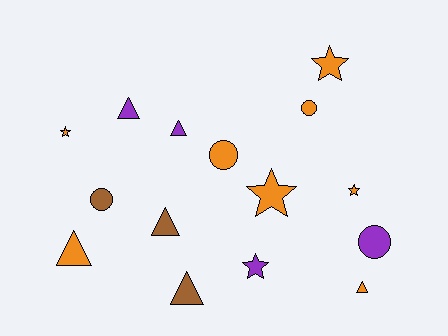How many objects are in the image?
There are 15 objects.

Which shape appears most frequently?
Triangle, with 6 objects.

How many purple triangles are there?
There are 2 purple triangles.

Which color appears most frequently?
Orange, with 8 objects.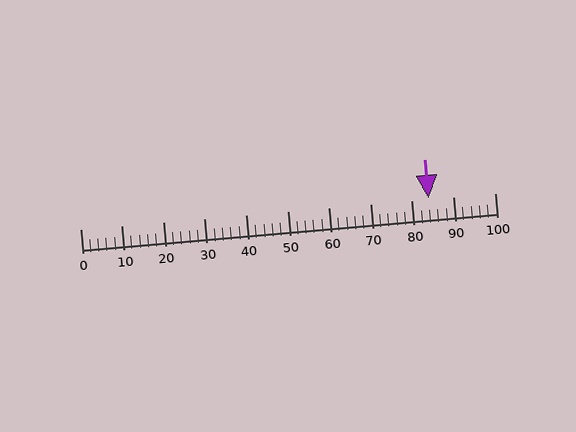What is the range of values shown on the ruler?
The ruler shows values from 0 to 100.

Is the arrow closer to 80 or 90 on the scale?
The arrow is closer to 80.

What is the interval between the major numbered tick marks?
The major tick marks are spaced 10 units apart.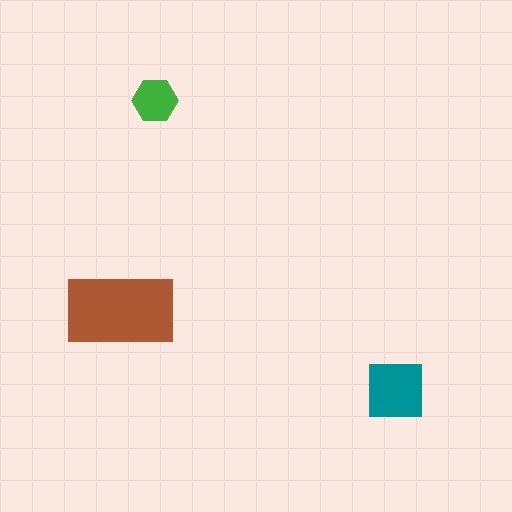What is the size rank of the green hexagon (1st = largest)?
3rd.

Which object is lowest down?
The teal square is bottommost.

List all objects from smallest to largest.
The green hexagon, the teal square, the brown rectangle.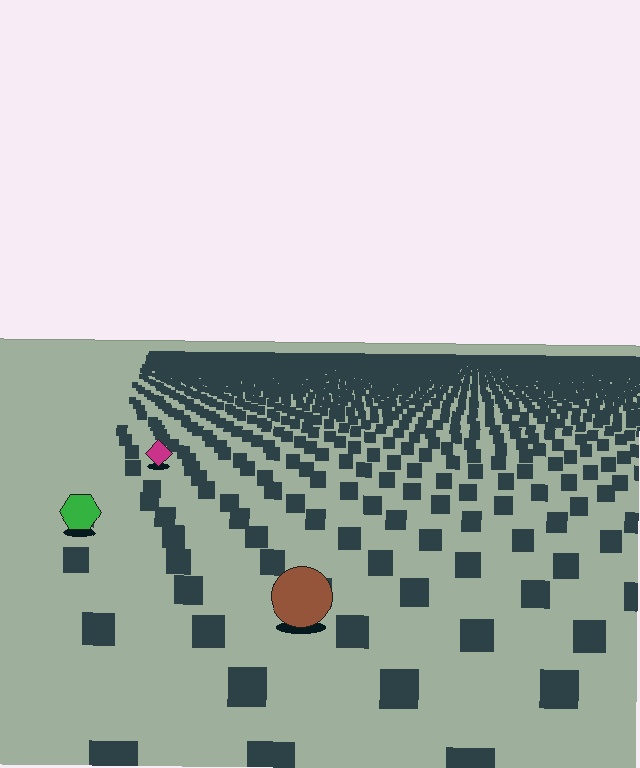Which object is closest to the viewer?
The brown circle is closest. The texture marks near it are larger and more spread out.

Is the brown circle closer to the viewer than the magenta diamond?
Yes. The brown circle is closer — you can tell from the texture gradient: the ground texture is coarser near it.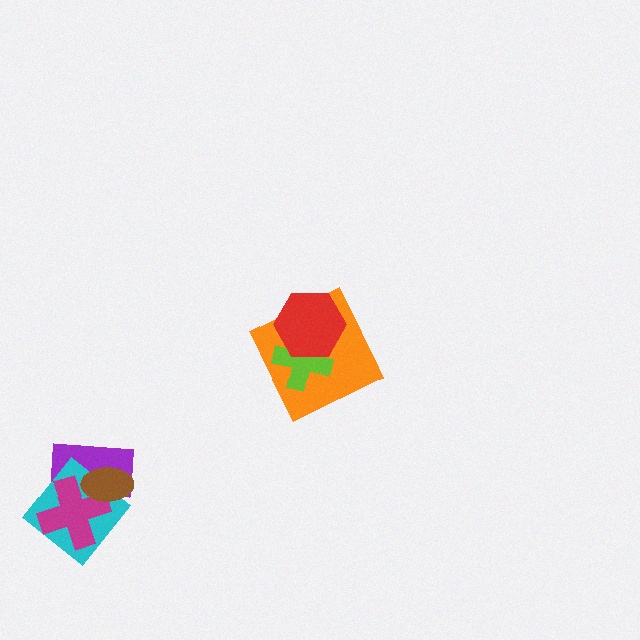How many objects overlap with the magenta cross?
3 objects overlap with the magenta cross.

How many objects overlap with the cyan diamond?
3 objects overlap with the cyan diamond.